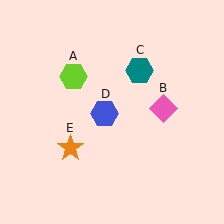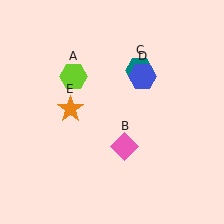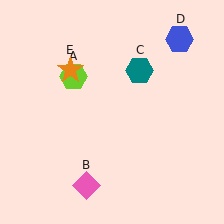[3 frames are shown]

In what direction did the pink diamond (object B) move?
The pink diamond (object B) moved down and to the left.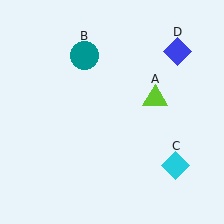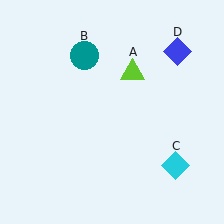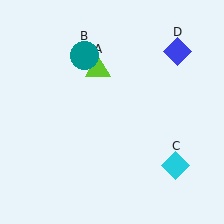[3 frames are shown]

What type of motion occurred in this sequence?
The lime triangle (object A) rotated counterclockwise around the center of the scene.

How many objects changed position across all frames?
1 object changed position: lime triangle (object A).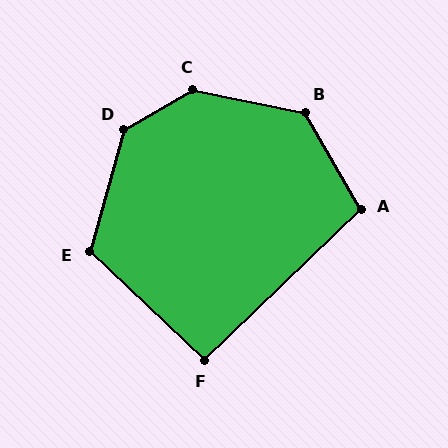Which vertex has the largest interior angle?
C, at approximately 138 degrees.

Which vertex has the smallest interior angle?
F, at approximately 93 degrees.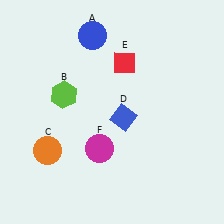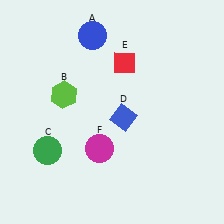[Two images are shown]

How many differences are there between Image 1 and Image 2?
There is 1 difference between the two images.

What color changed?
The circle (C) changed from orange in Image 1 to green in Image 2.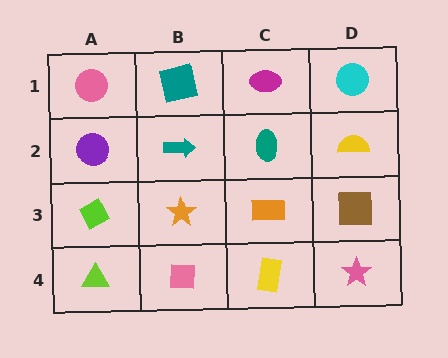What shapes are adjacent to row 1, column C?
A teal ellipse (row 2, column C), a teal square (row 1, column B), a cyan circle (row 1, column D).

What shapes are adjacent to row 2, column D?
A cyan circle (row 1, column D), a brown square (row 3, column D), a teal ellipse (row 2, column C).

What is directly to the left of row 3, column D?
An orange rectangle.